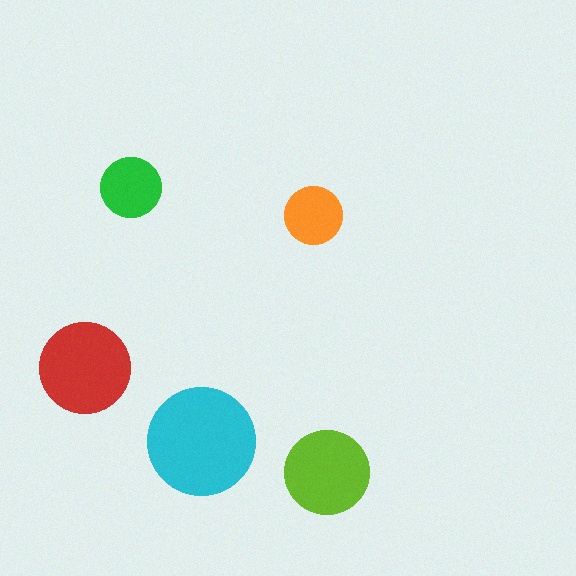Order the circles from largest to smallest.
the cyan one, the red one, the lime one, the green one, the orange one.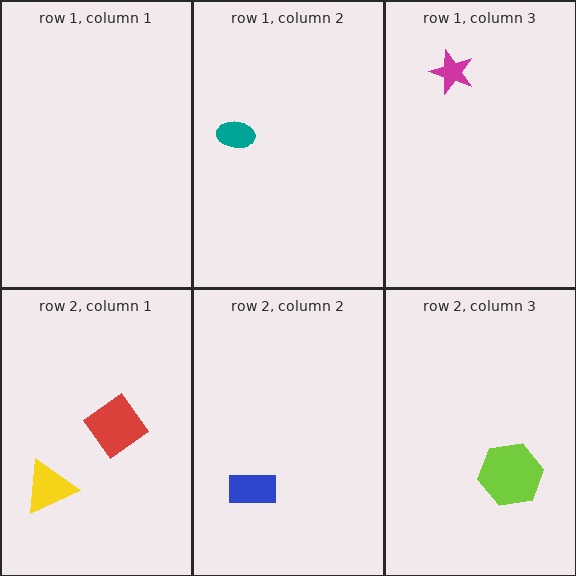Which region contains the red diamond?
The row 2, column 1 region.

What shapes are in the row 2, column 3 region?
The lime hexagon.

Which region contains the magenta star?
The row 1, column 3 region.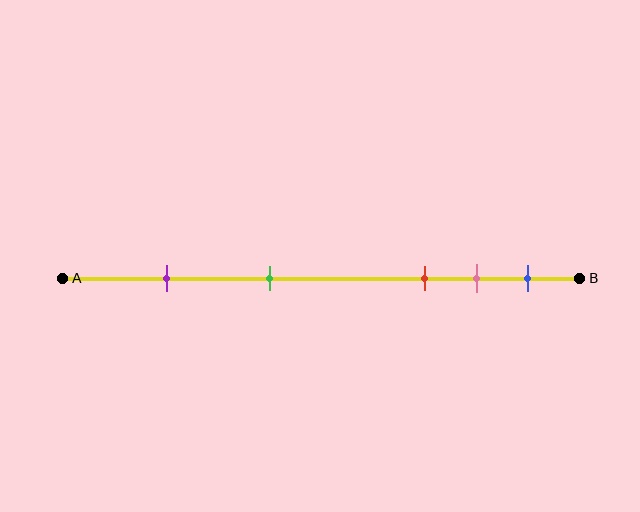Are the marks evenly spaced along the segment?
No, the marks are not evenly spaced.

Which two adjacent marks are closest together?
The pink and blue marks are the closest adjacent pair.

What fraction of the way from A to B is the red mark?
The red mark is approximately 70% (0.7) of the way from A to B.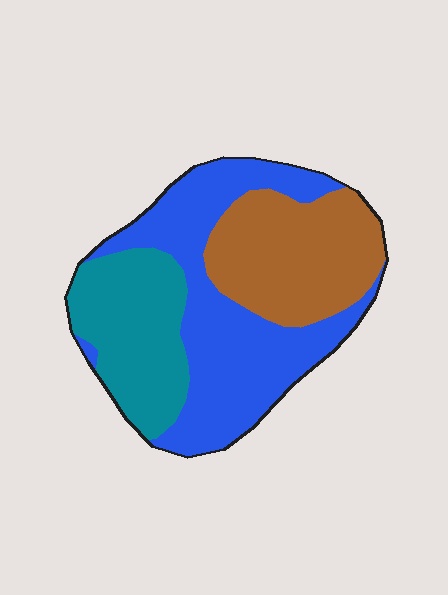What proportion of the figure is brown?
Brown takes up between a quarter and a half of the figure.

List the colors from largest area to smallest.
From largest to smallest: blue, brown, teal.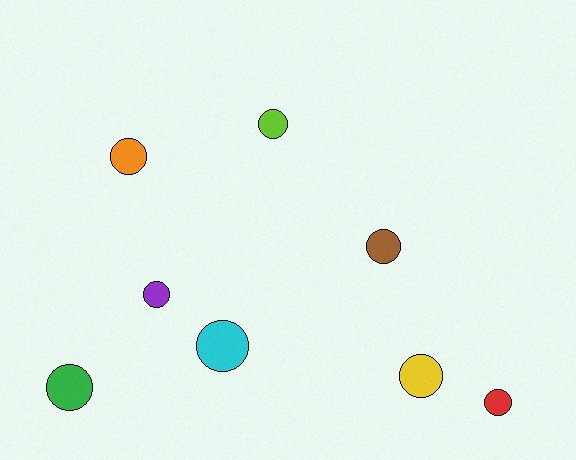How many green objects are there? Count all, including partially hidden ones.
There is 1 green object.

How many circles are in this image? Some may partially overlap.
There are 8 circles.